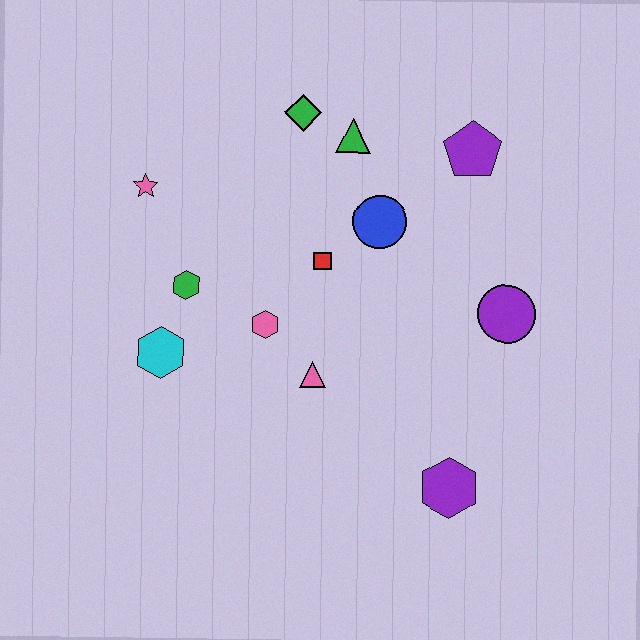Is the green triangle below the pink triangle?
No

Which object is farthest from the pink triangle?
The purple pentagon is farthest from the pink triangle.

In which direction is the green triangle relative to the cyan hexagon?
The green triangle is above the cyan hexagon.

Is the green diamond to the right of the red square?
No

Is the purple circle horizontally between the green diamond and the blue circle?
No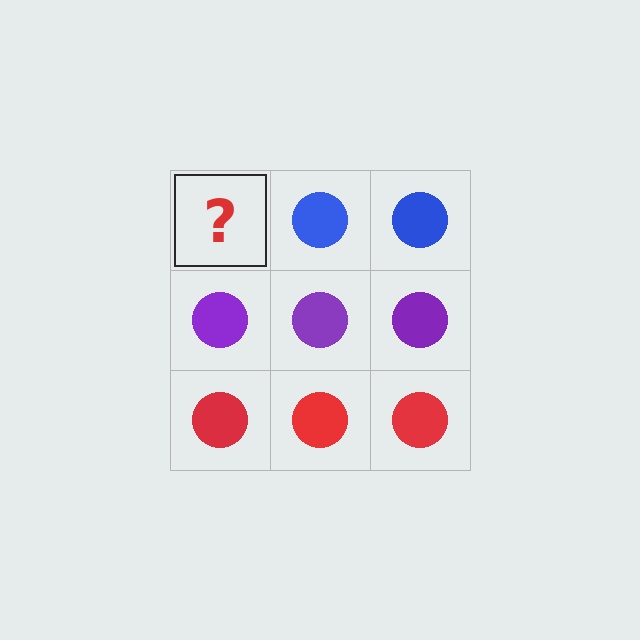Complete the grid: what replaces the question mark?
The question mark should be replaced with a blue circle.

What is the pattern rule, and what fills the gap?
The rule is that each row has a consistent color. The gap should be filled with a blue circle.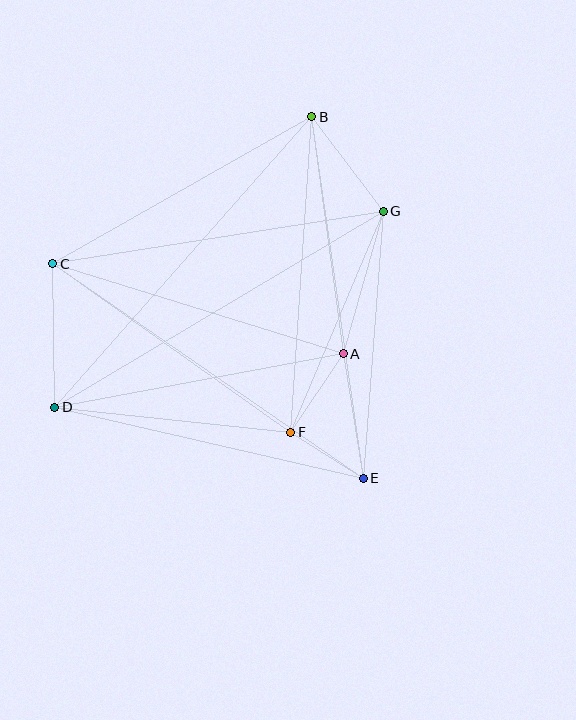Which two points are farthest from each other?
Points B and D are farthest from each other.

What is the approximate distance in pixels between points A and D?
The distance between A and D is approximately 293 pixels.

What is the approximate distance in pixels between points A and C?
The distance between A and C is approximately 304 pixels.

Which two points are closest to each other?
Points E and F are closest to each other.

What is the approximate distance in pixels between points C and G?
The distance between C and G is approximately 335 pixels.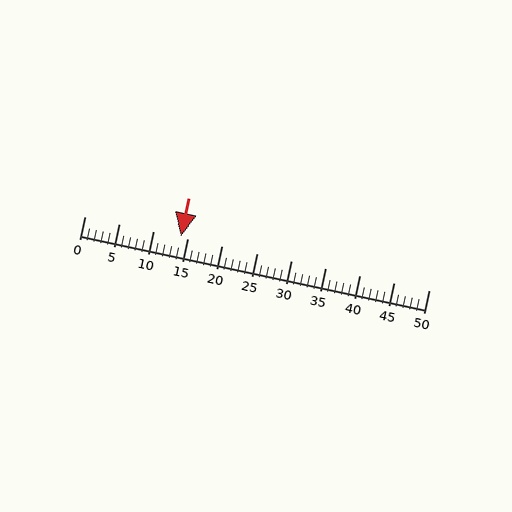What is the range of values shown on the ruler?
The ruler shows values from 0 to 50.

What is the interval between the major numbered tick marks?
The major tick marks are spaced 5 units apart.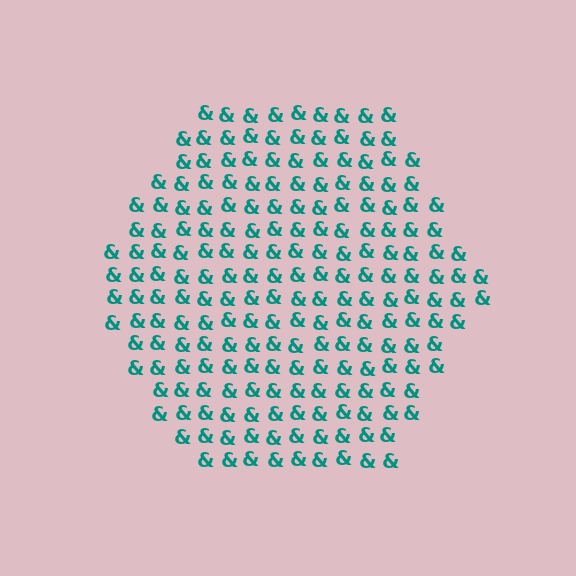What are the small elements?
The small elements are ampersands.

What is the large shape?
The large shape is a hexagon.